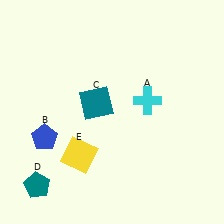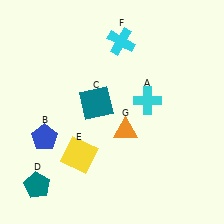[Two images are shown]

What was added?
A cyan cross (F), an orange triangle (G) were added in Image 2.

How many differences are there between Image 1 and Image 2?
There are 2 differences between the two images.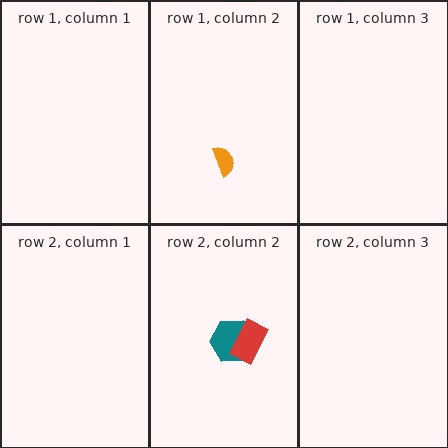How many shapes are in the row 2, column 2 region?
2.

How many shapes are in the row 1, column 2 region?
1.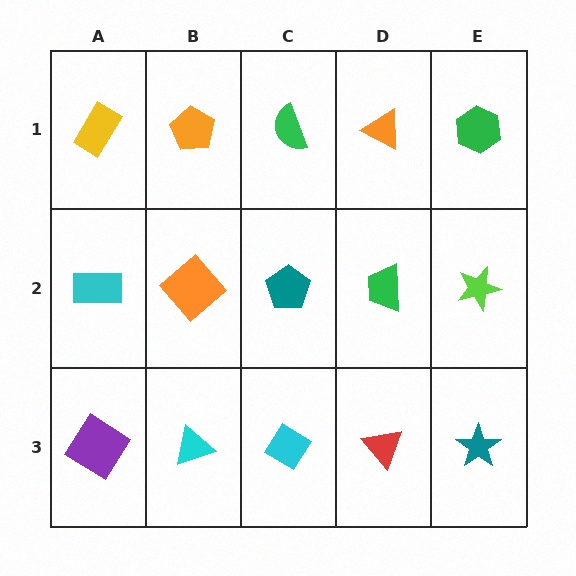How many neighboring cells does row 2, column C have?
4.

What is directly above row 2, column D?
An orange triangle.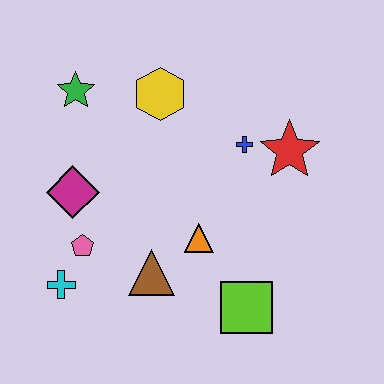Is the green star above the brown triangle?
Yes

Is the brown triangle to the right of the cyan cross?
Yes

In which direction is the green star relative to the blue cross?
The green star is to the left of the blue cross.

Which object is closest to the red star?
The blue cross is closest to the red star.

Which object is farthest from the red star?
The cyan cross is farthest from the red star.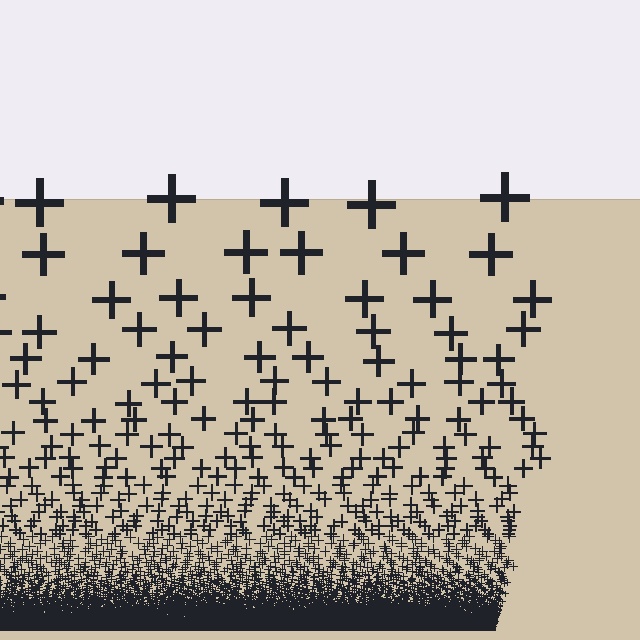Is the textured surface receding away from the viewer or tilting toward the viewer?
The surface appears to tilt toward the viewer. Texture elements get larger and sparser toward the top.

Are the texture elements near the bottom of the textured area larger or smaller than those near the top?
Smaller. The gradient is inverted — elements near the bottom are smaller and denser.